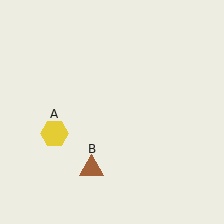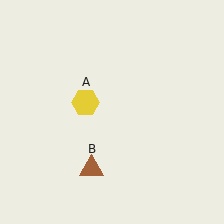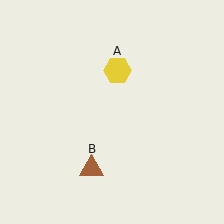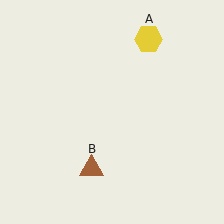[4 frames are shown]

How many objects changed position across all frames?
1 object changed position: yellow hexagon (object A).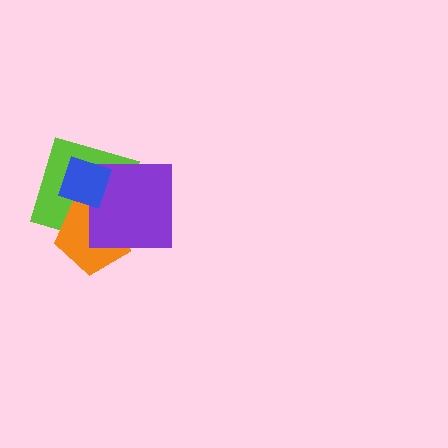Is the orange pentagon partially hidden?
Yes, it is partially covered by another shape.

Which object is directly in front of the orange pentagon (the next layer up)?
The purple square is directly in front of the orange pentagon.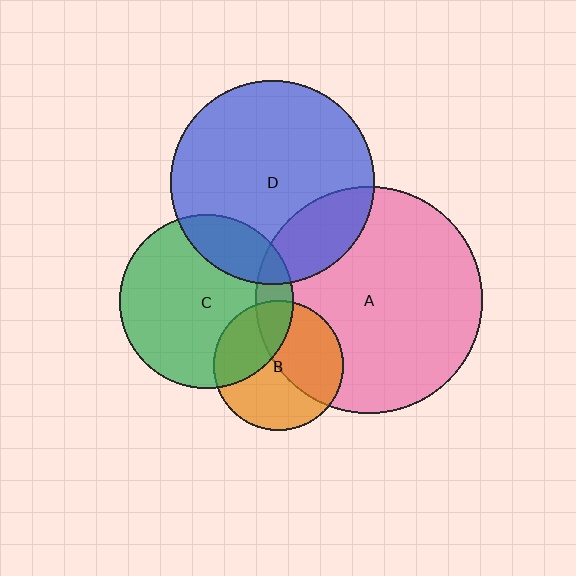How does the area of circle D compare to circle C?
Approximately 1.4 times.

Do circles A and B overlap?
Yes.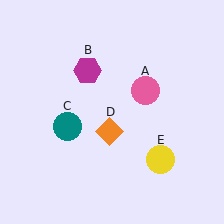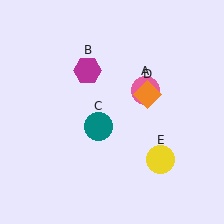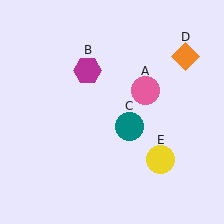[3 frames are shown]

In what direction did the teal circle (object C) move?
The teal circle (object C) moved right.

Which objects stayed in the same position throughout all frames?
Pink circle (object A) and magenta hexagon (object B) and yellow circle (object E) remained stationary.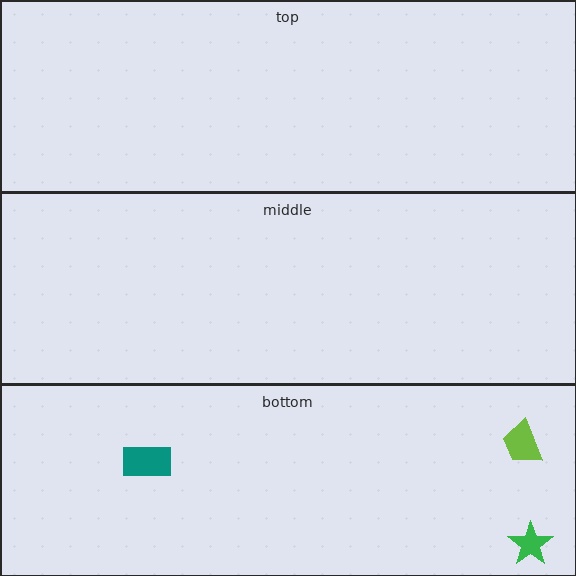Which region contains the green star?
The bottom region.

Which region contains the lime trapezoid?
The bottom region.